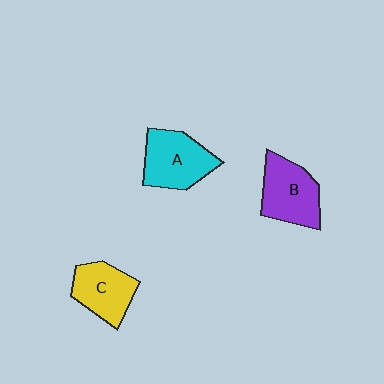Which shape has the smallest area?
Shape C (yellow).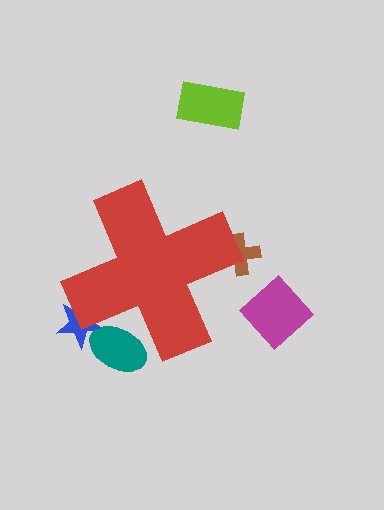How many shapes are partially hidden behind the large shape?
3 shapes are partially hidden.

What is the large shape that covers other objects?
A red cross.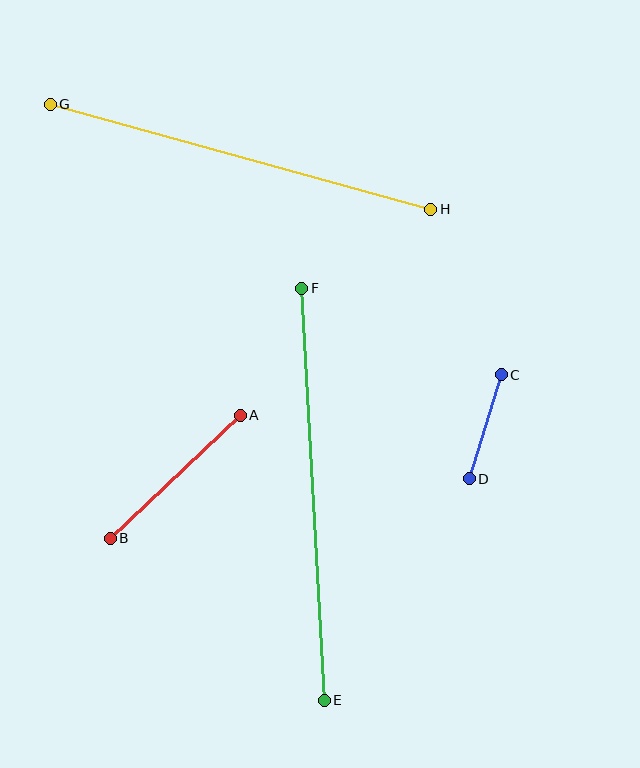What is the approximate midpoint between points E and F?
The midpoint is at approximately (313, 494) pixels.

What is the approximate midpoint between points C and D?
The midpoint is at approximately (485, 427) pixels.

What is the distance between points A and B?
The distance is approximately 179 pixels.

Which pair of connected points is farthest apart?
Points E and F are farthest apart.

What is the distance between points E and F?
The distance is approximately 413 pixels.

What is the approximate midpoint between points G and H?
The midpoint is at approximately (241, 157) pixels.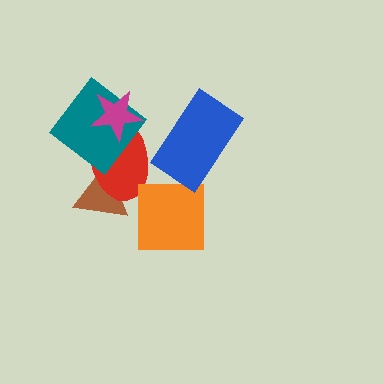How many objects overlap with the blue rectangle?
0 objects overlap with the blue rectangle.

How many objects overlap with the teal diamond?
3 objects overlap with the teal diamond.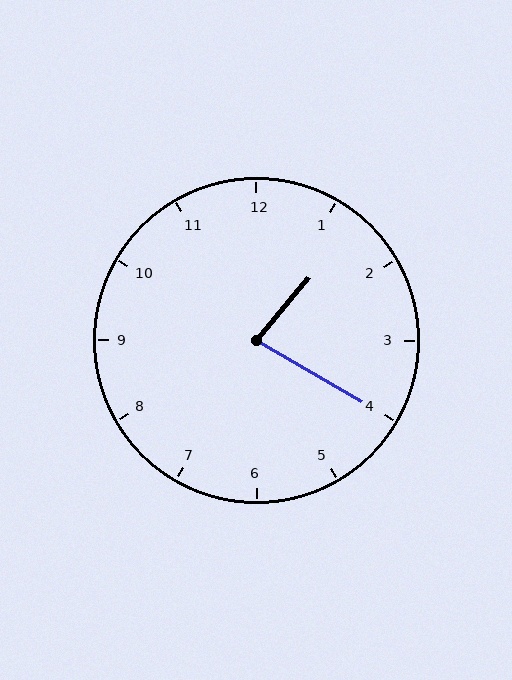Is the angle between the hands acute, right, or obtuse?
It is acute.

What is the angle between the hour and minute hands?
Approximately 80 degrees.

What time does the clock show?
1:20.